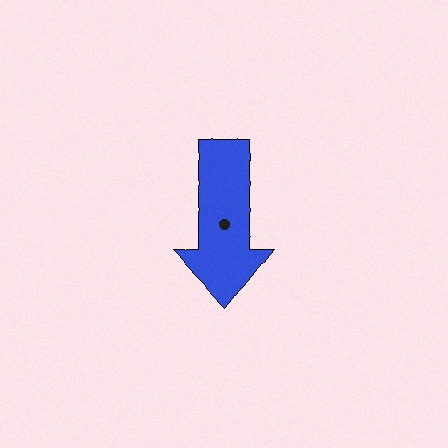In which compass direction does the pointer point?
South.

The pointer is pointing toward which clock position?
Roughly 6 o'clock.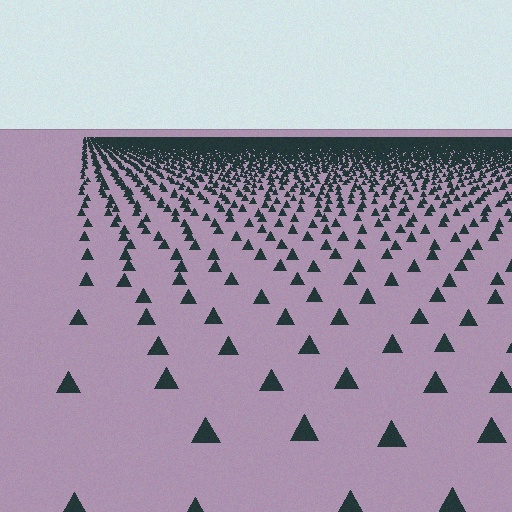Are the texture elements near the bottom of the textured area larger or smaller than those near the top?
Larger. Near the bottom, elements are closer to the viewer and appear at a bigger on-screen size.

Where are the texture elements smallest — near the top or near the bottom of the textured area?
Near the top.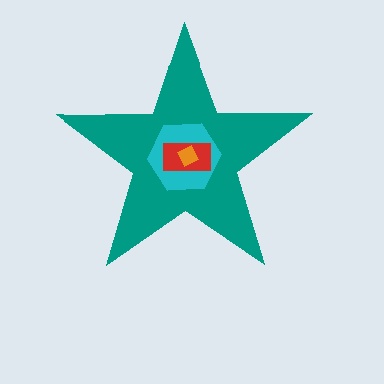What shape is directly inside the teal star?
The cyan hexagon.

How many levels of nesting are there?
4.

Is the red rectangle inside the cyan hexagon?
Yes.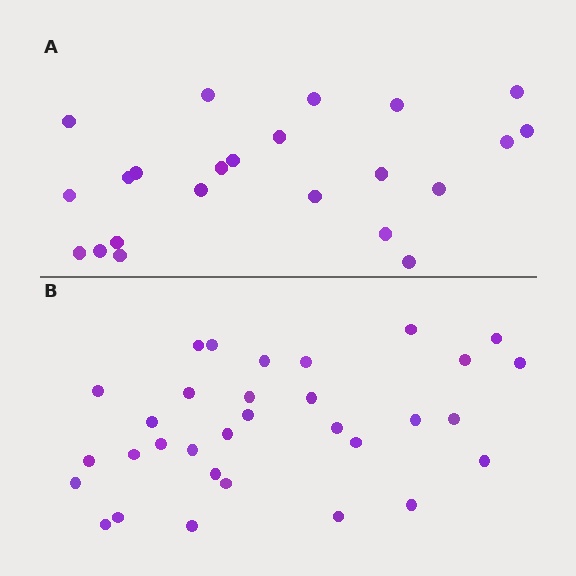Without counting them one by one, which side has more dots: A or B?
Region B (the bottom region) has more dots.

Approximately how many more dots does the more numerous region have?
Region B has roughly 8 or so more dots than region A.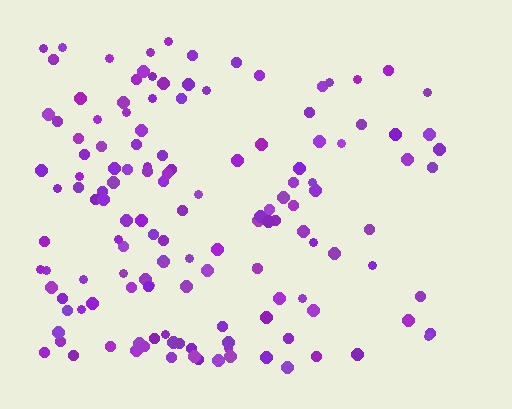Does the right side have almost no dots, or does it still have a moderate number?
Still a moderate number, just noticeably fewer than the left.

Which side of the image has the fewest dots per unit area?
The right.